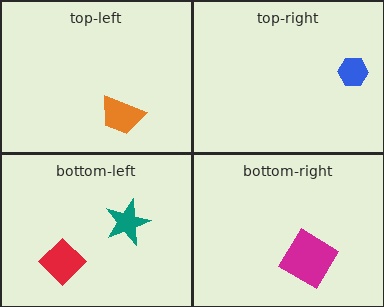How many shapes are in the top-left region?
1.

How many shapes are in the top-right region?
1.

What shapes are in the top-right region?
The blue hexagon.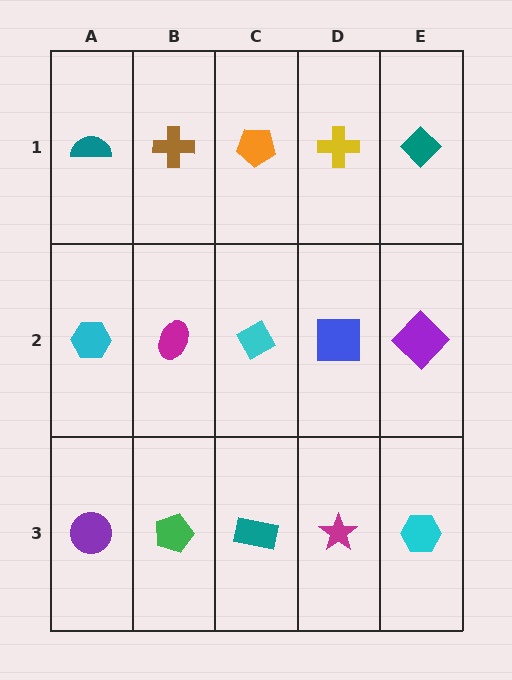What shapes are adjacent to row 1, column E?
A purple diamond (row 2, column E), a yellow cross (row 1, column D).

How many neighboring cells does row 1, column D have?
3.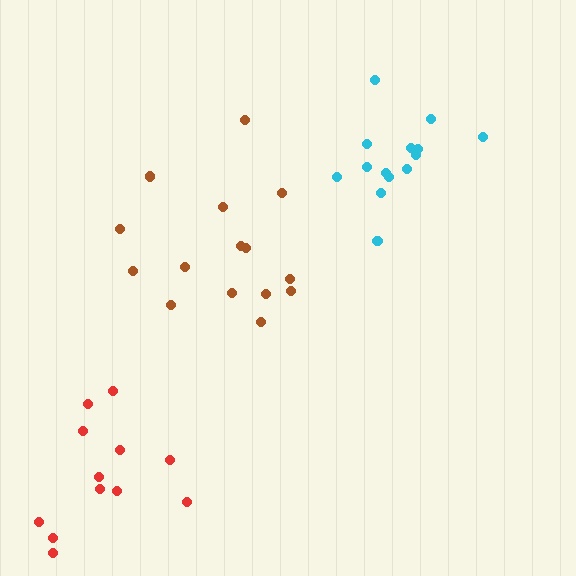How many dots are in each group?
Group 1: 12 dots, Group 2: 15 dots, Group 3: 14 dots (41 total).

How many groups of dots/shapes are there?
There are 3 groups.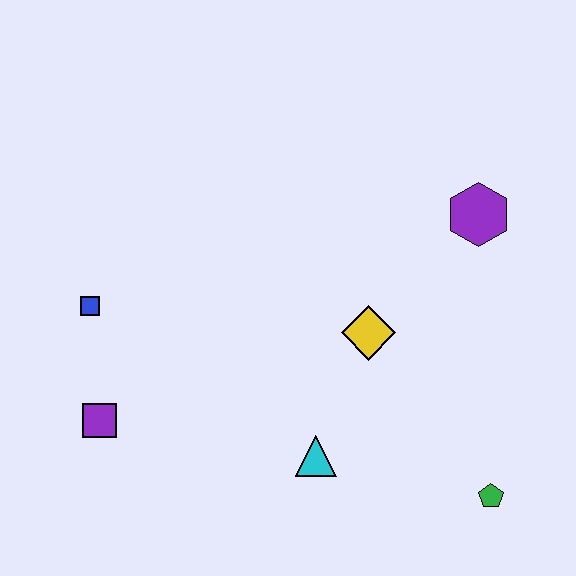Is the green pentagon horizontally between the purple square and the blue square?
No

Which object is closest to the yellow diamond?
The cyan triangle is closest to the yellow diamond.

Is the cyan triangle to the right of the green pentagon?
No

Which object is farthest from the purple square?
The purple hexagon is farthest from the purple square.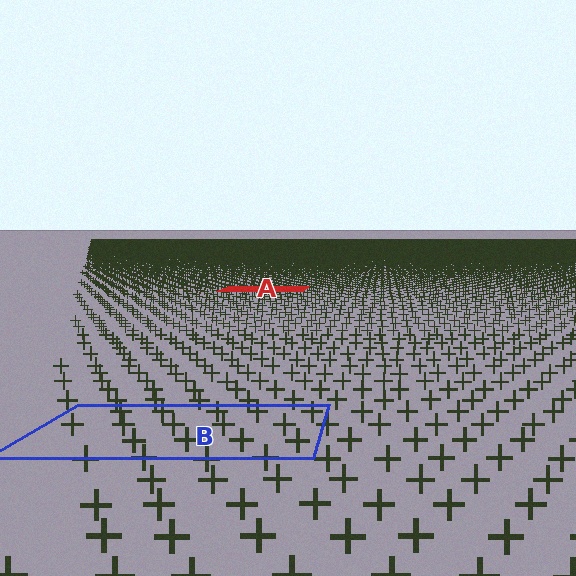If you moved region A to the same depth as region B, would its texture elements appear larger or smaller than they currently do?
They would appear larger. At a closer depth, the same texture elements are projected at a bigger on-screen size.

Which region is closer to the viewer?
Region B is closer. The texture elements there are larger and more spread out.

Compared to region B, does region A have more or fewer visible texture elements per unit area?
Region A has more texture elements per unit area — they are packed more densely because it is farther away.